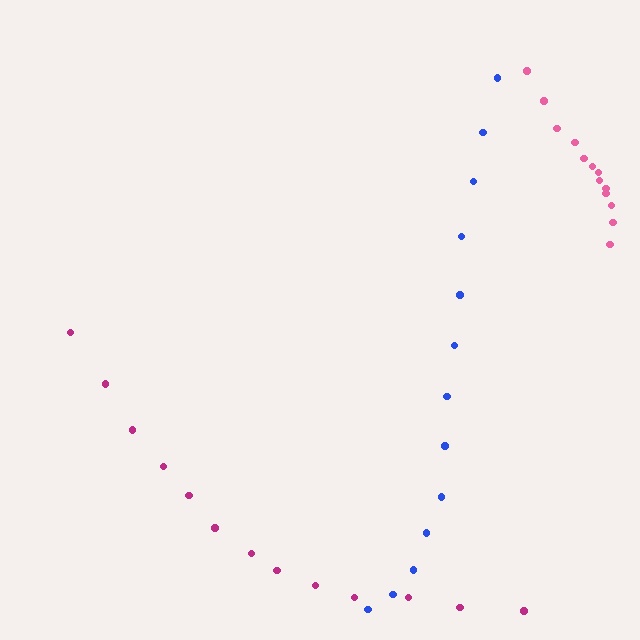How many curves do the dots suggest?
There are 3 distinct paths.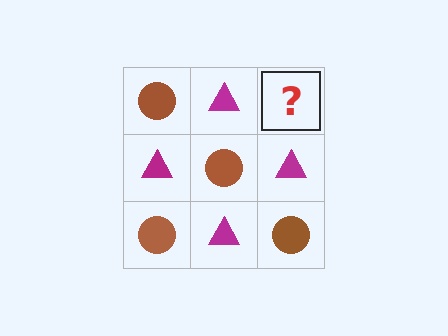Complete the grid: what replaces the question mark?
The question mark should be replaced with a brown circle.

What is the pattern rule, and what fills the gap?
The rule is that it alternates brown circle and magenta triangle in a checkerboard pattern. The gap should be filled with a brown circle.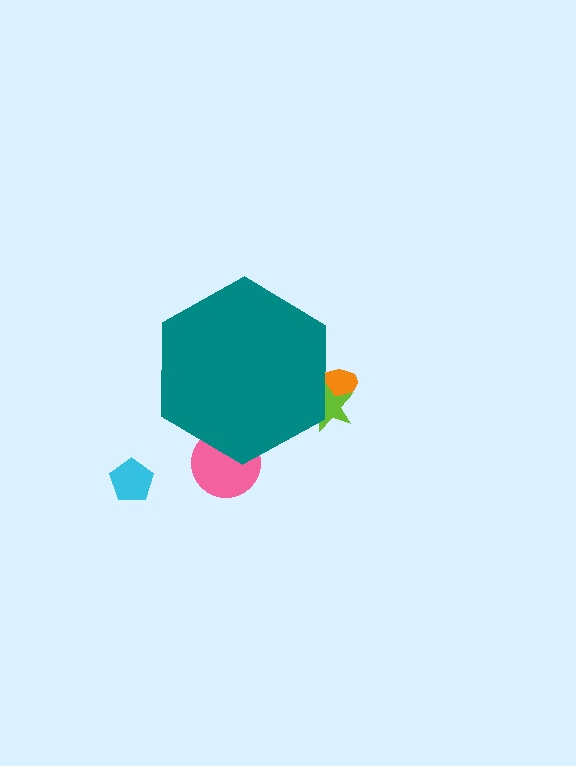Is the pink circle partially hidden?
Yes, the pink circle is partially hidden behind the teal hexagon.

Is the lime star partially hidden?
Yes, the lime star is partially hidden behind the teal hexagon.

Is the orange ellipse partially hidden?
Yes, the orange ellipse is partially hidden behind the teal hexagon.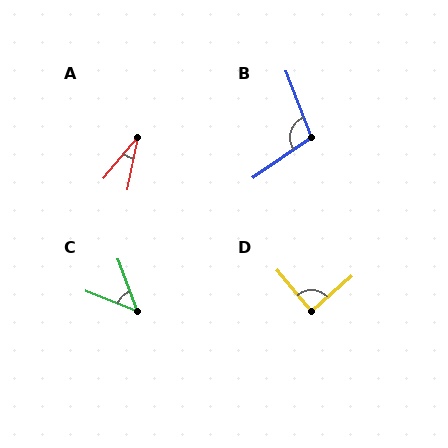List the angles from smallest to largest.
A (29°), C (48°), D (88°), B (104°).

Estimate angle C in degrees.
Approximately 48 degrees.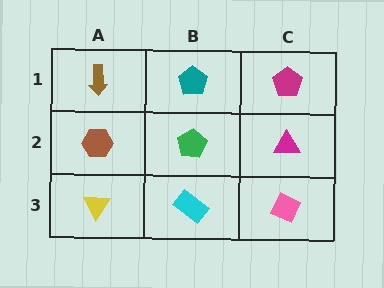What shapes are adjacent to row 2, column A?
A brown arrow (row 1, column A), a yellow triangle (row 3, column A), a green pentagon (row 2, column B).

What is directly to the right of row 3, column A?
A cyan rectangle.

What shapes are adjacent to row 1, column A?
A brown hexagon (row 2, column A), a teal pentagon (row 1, column B).